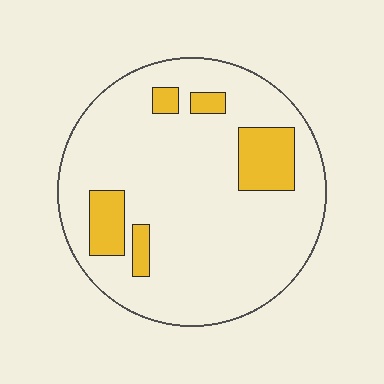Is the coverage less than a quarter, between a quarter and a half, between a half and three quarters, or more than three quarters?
Less than a quarter.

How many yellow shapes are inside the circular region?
5.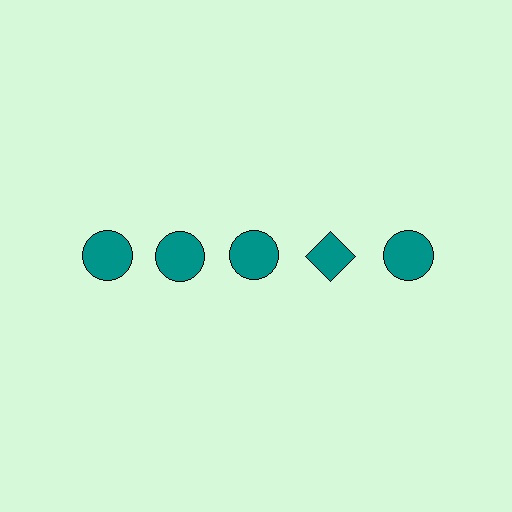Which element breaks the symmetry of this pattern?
The teal diamond in the top row, second from right column breaks the symmetry. All other shapes are teal circles.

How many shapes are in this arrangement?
There are 5 shapes arranged in a grid pattern.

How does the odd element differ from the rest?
It has a different shape: diamond instead of circle.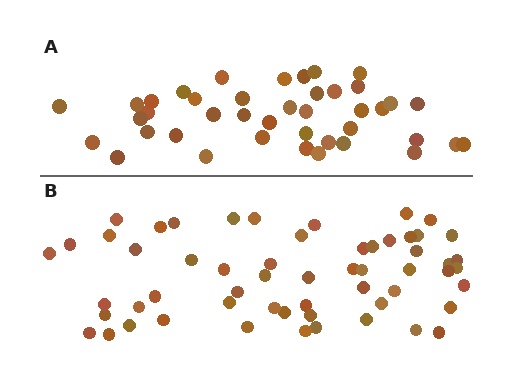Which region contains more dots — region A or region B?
Region B (the bottom region) has more dots.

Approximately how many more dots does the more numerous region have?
Region B has approximately 15 more dots than region A.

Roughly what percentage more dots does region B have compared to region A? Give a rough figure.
About 40% more.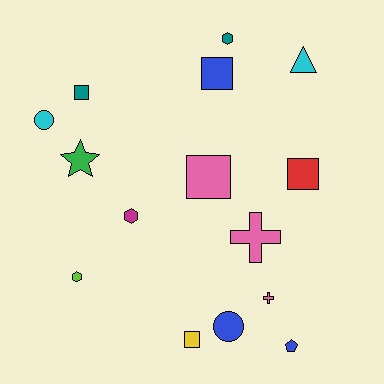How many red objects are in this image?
There is 1 red object.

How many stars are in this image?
There is 1 star.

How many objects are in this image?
There are 15 objects.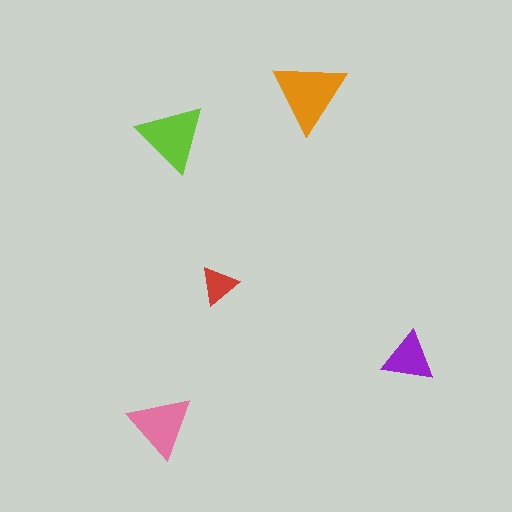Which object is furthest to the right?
The purple triangle is rightmost.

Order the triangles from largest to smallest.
the orange one, the lime one, the pink one, the purple one, the red one.